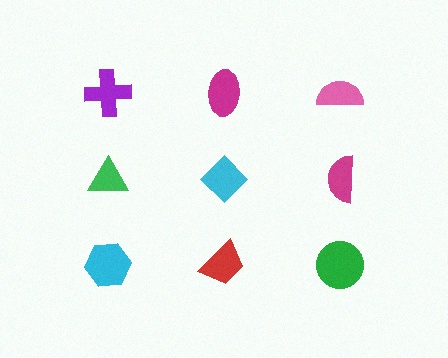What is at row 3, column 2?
A red trapezoid.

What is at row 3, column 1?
A cyan hexagon.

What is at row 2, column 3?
A magenta semicircle.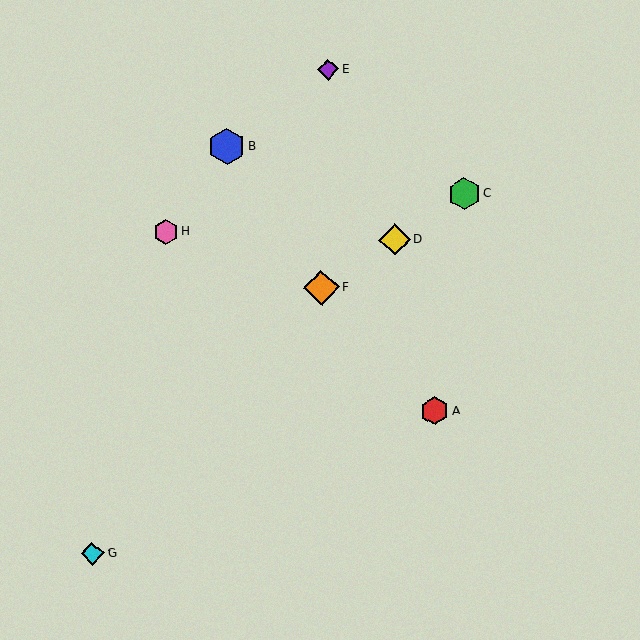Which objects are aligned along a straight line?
Objects C, D, F are aligned along a straight line.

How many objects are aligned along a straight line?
3 objects (C, D, F) are aligned along a straight line.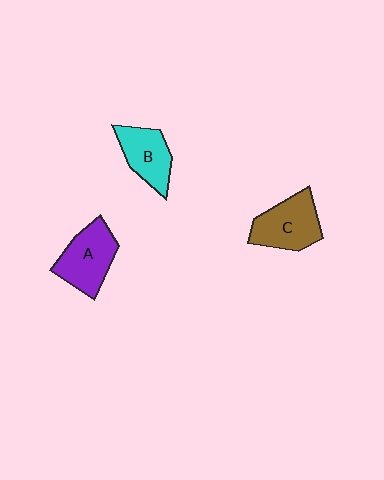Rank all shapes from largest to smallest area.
From largest to smallest: A (purple), C (brown), B (cyan).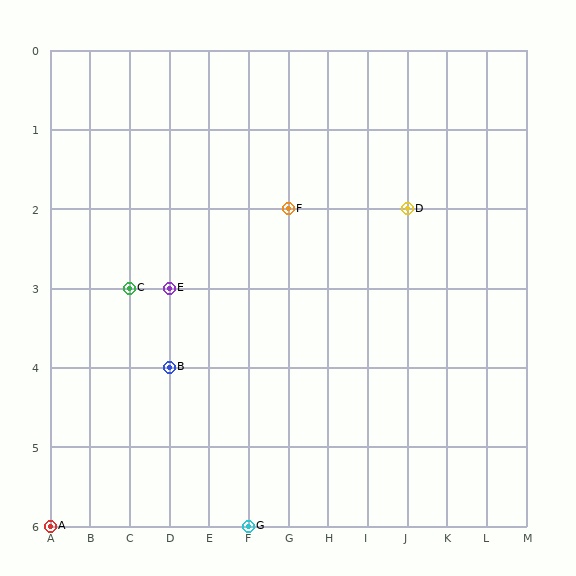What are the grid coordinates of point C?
Point C is at grid coordinates (C, 3).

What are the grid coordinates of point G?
Point G is at grid coordinates (F, 6).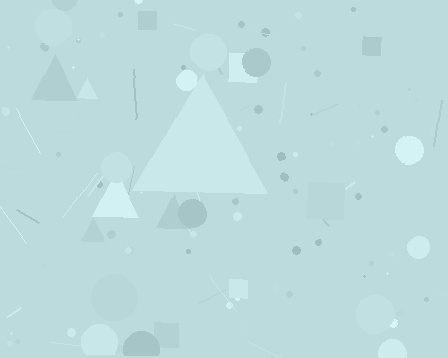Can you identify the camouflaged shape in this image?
The camouflaged shape is a triangle.